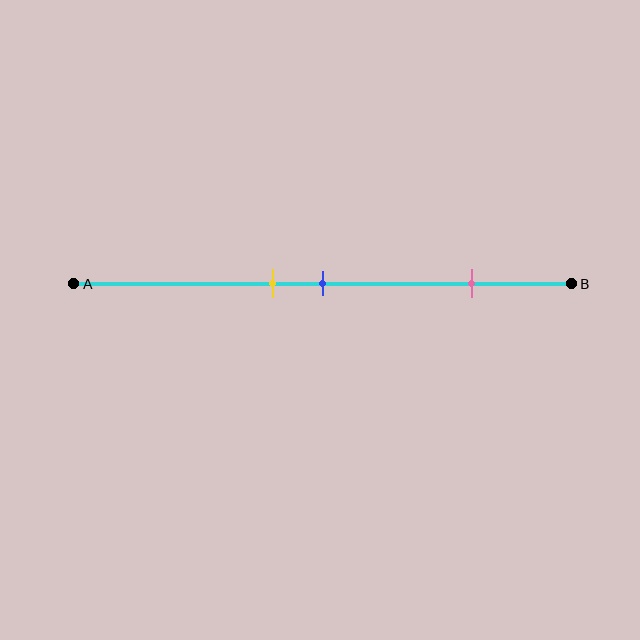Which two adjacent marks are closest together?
The yellow and blue marks are the closest adjacent pair.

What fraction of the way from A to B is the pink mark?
The pink mark is approximately 80% (0.8) of the way from A to B.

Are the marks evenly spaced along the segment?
No, the marks are not evenly spaced.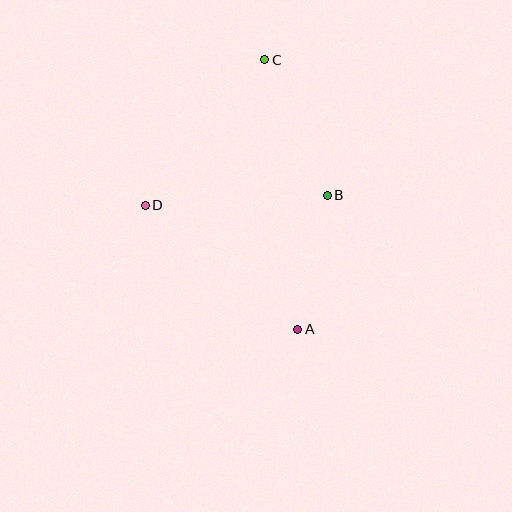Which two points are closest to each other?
Points A and B are closest to each other.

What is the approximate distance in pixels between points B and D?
The distance between B and D is approximately 182 pixels.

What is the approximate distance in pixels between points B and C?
The distance between B and C is approximately 150 pixels.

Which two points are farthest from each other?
Points A and C are farthest from each other.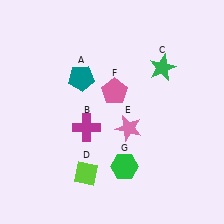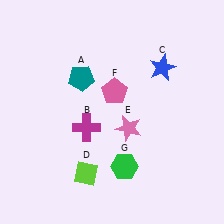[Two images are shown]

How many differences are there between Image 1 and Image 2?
There is 1 difference between the two images.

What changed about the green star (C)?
In Image 1, C is green. In Image 2, it changed to blue.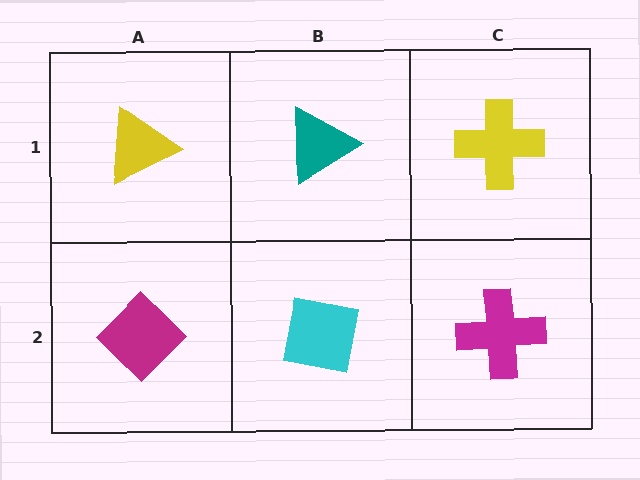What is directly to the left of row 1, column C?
A teal triangle.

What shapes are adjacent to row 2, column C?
A yellow cross (row 1, column C), a cyan square (row 2, column B).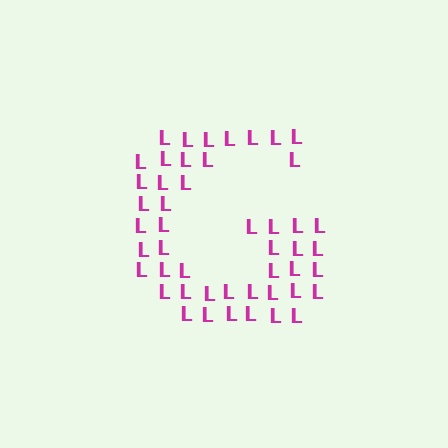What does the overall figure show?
The overall figure shows the letter G.